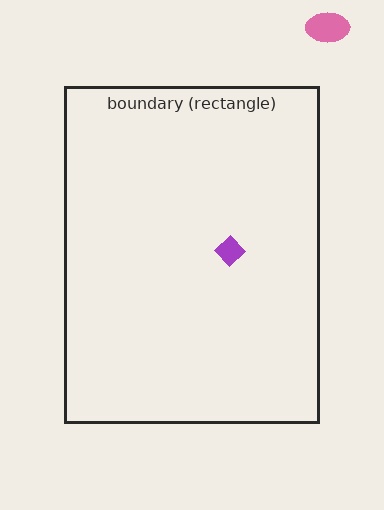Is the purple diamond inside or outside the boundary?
Inside.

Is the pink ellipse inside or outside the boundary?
Outside.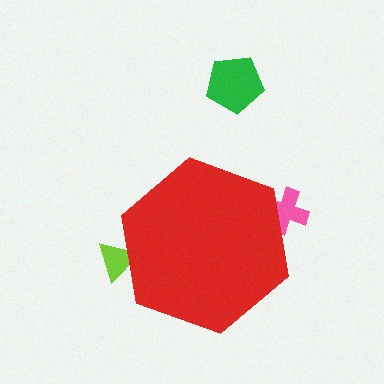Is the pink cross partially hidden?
Yes, the pink cross is partially hidden behind the red hexagon.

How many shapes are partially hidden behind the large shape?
2 shapes are partially hidden.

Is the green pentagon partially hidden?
No, the green pentagon is fully visible.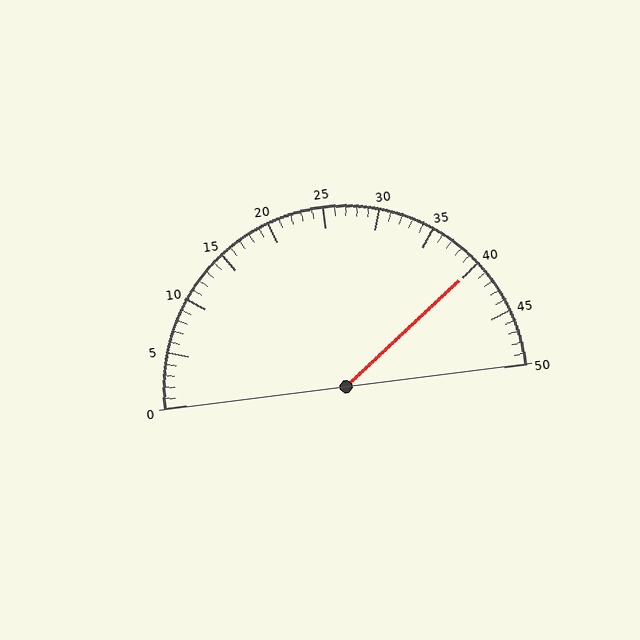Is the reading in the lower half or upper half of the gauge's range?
The reading is in the upper half of the range (0 to 50).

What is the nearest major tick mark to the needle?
The nearest major tick mark is 40.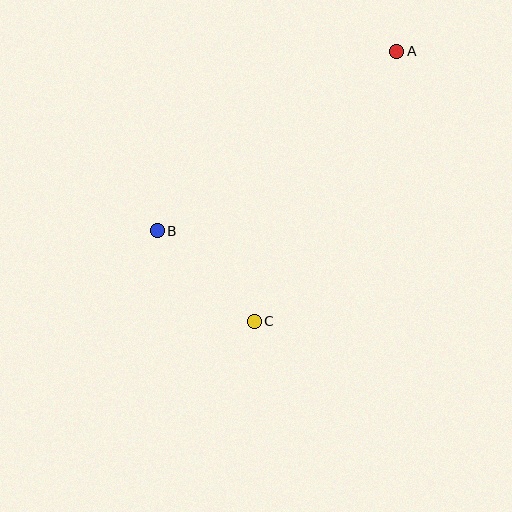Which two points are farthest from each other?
Points A and C are farthest from each other.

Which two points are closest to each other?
Points B and C are closest to each other.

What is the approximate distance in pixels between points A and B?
The distance between A and B is approximately 299 pixels.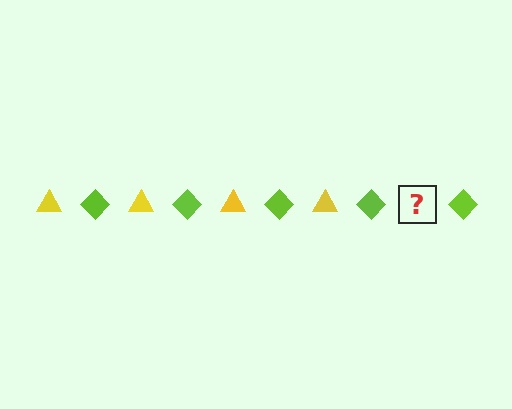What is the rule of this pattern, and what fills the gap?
The rule is that the pattern alternates between yellow triangle and lime diamond. The gap should be filled with a yellow triangle.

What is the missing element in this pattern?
The missing element is a yellow triangle.